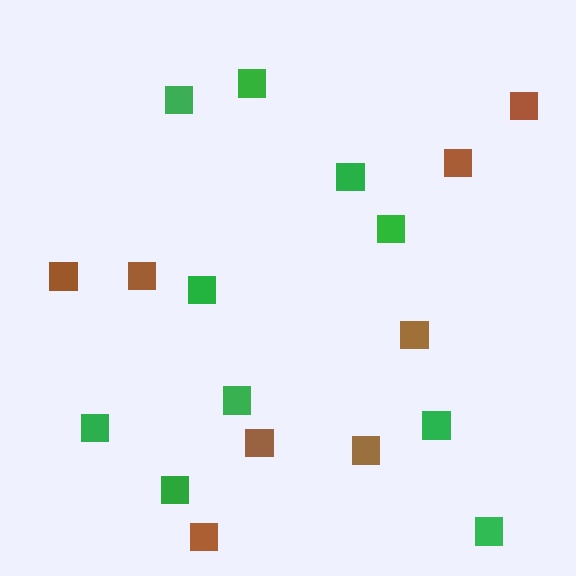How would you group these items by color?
There are 2 groups: one group of green squares (10) and one group of brown squares (8).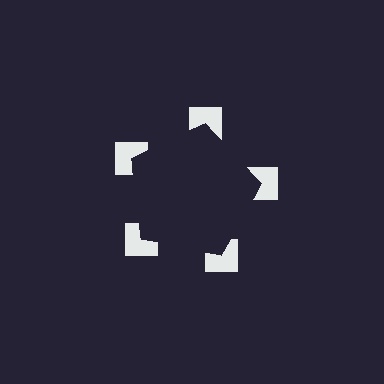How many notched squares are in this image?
There are 5 — one at each vertex of the illusory pentagon.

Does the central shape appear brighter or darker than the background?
It typically appears slightly darker than the background, even though no actual brightness change is drawn.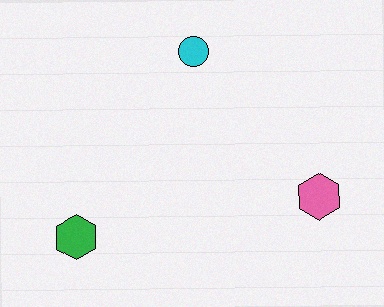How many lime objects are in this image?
There are no lime objects.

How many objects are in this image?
There are 3 objects.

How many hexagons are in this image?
There are 2 hexagons.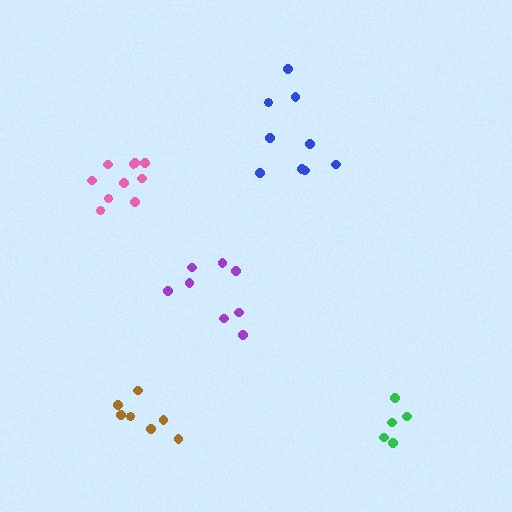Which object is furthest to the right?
The green cluster is rightmost.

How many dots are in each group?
Group 1: 7 dots, Group 2: 5 dots, Group 3: 9 dots, Group 4: 8 dots, Group 5: 10 dots (39 total).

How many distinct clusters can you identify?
There are 5 distinct clusters.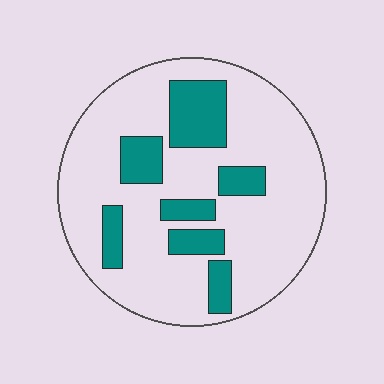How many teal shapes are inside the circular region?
7.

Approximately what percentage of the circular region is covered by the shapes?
Approximately 20%.